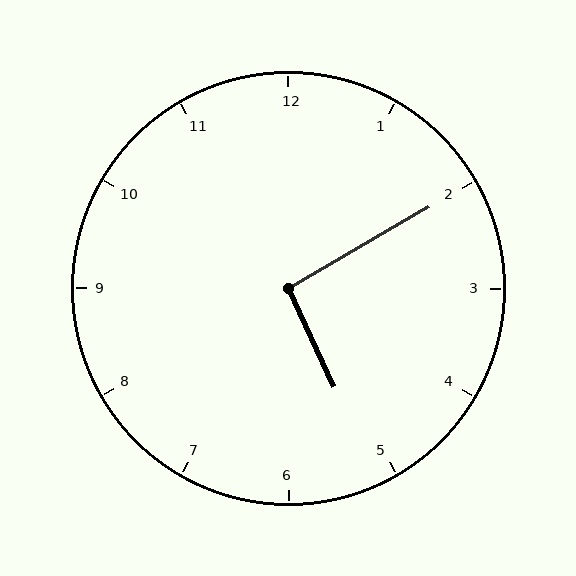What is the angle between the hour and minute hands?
Approximately 95 degrees.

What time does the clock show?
5:10.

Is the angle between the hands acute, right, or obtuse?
It is right.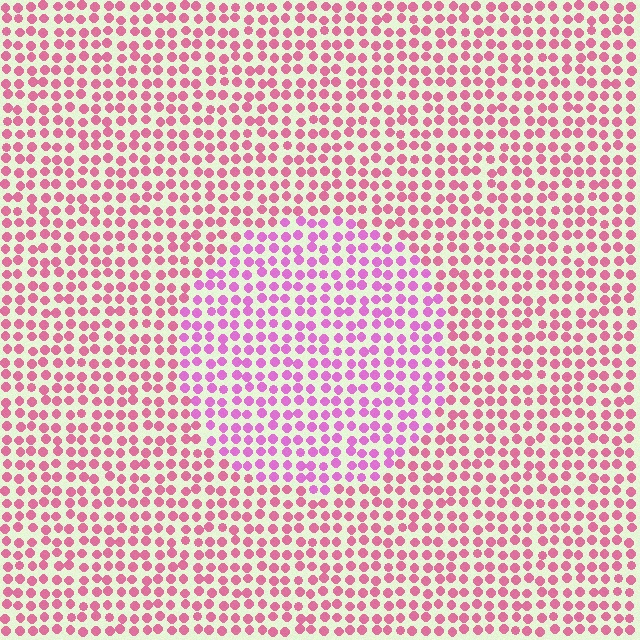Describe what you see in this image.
The image is filled with small pink elements in a uniform arrangement. A circle-shaped region is visible where the elements are tinted to a slightly different hue, forming a subtle color boundary.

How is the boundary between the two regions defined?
The boundary is defined purely by a slight shift in hue (about 30 degrees). Spacing, size, and orientation are identical on both sides.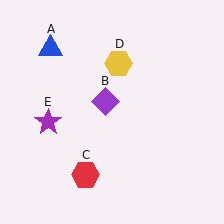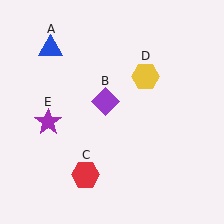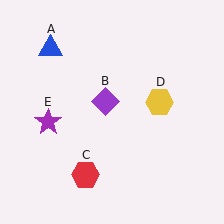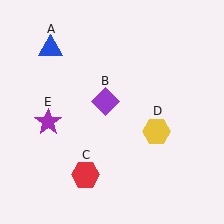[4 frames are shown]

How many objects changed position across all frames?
1 object changed position: yellow hexagon (object D).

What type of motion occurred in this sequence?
The yellow hexagon (object D) rotated clockwise around the center of the scene.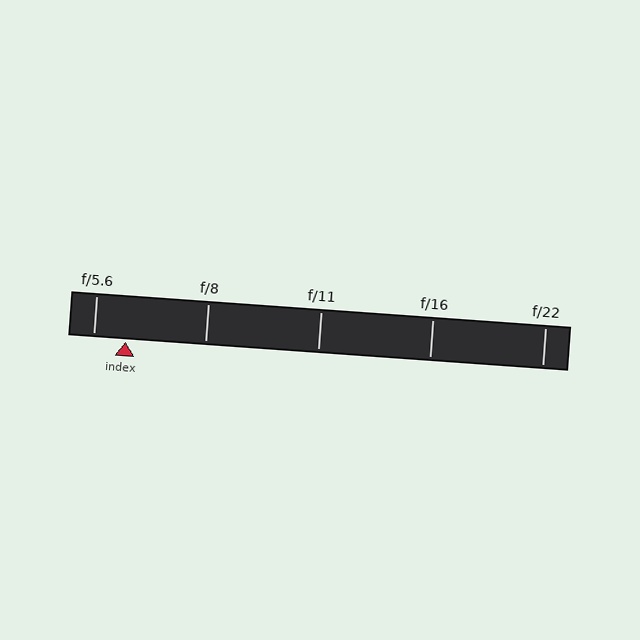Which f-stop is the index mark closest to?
The index mark is closest to f/5.6.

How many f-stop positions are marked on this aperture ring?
There are 5 f-stop positions marked.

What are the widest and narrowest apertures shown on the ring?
The widest aperture shown is f/5.6 and the narrowest is f/22.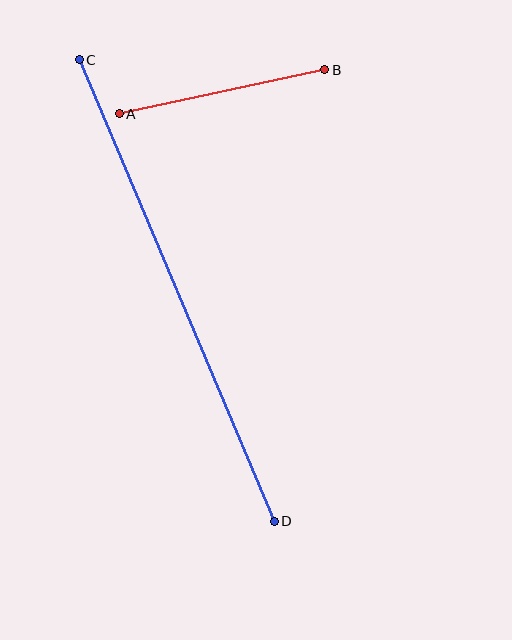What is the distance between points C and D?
The distance is approximately 501 pixels.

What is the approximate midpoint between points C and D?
The midpoint is at approximately (177, 291) pixels.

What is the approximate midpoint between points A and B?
The midpoint is at approximately (222, 92) pixels.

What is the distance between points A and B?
The distance is approximately 210 pixels.